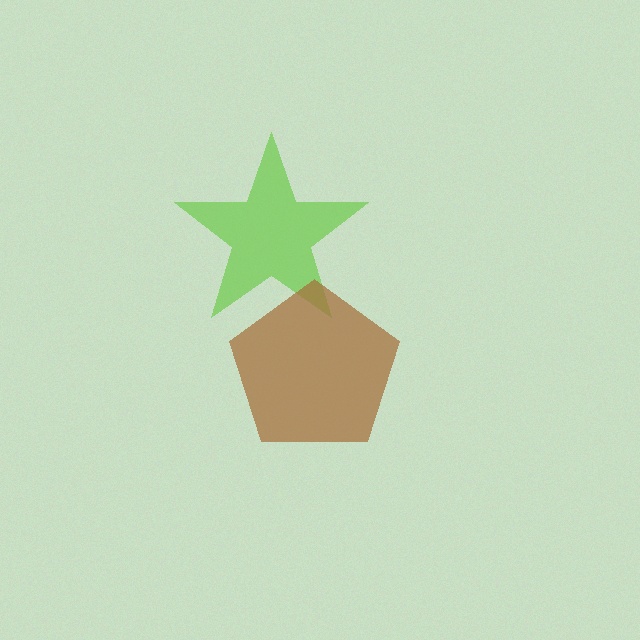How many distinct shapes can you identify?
There are 2 distinct shapes: a lime star, a brown pentagon.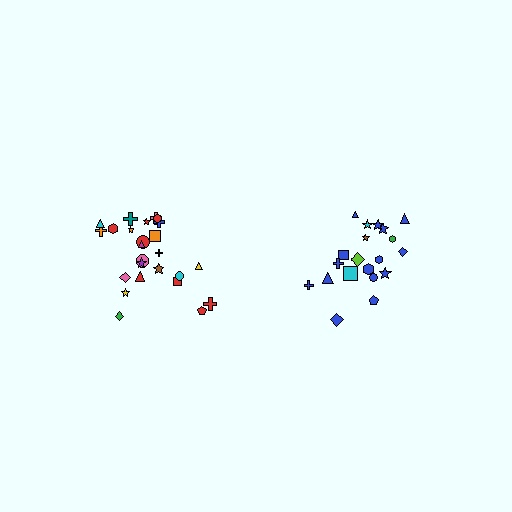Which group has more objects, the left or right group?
The left group.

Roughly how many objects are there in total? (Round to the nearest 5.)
Roughly 45 objects in total.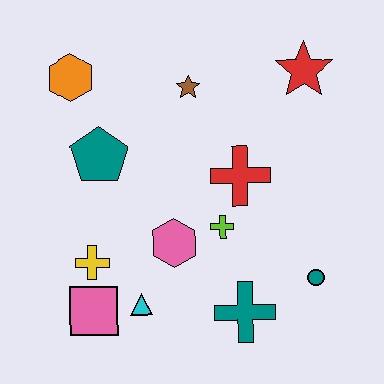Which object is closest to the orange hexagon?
The teal pentagon is closest to the orange hexagon.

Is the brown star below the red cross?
No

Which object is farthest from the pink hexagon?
The red star is farthest from the pink hexagon.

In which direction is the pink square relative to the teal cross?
The pink square is to the left of the teal cross.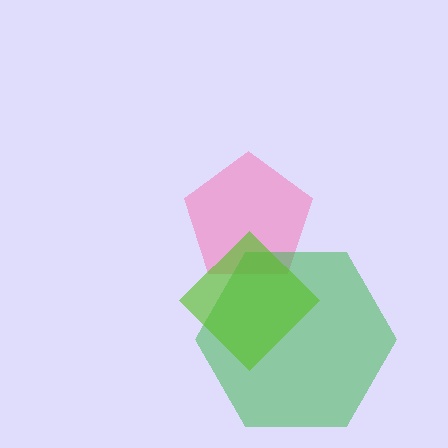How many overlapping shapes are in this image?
There are 3 overlapping shapes in the image.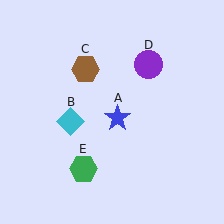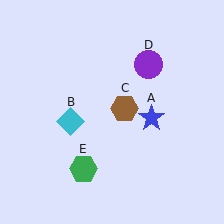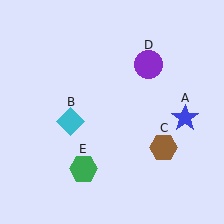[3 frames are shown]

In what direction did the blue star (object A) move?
The blue star (object A) moved right.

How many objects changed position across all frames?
2 objects changed position: blue star (object A), brown hexagon (object C).